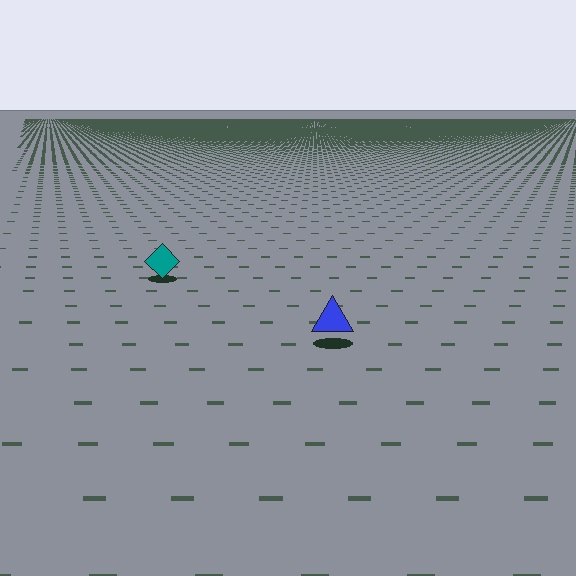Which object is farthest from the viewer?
The teal diamond is farthest from the viewer. It appears smaller and the ground texture around it is denser.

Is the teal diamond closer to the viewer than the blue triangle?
No. The blue triangle is closer — you can tell from the texture gradient: the ground texture is coarser near it.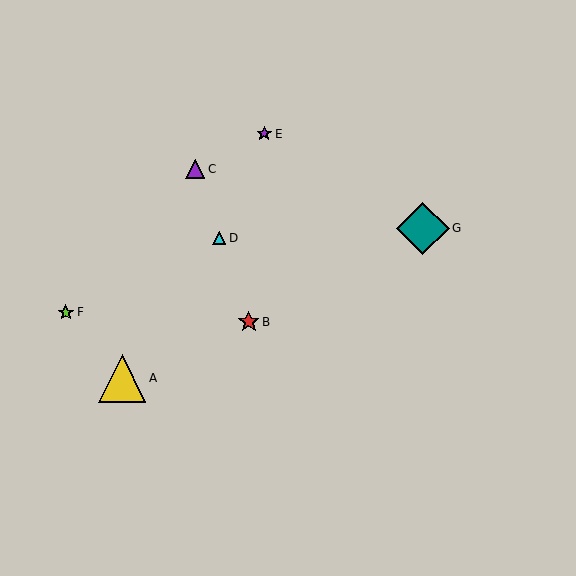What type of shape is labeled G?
Shape G is a teal diamond.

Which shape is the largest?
The teal diamond (labeled G) is the largest.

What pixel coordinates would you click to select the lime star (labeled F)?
Click at (66, 312) to select the lime star F.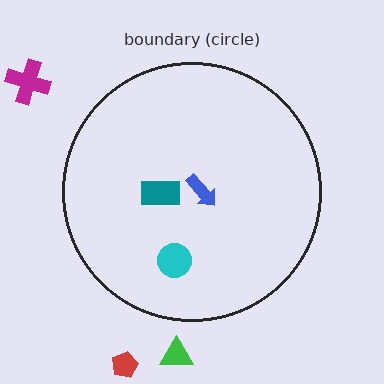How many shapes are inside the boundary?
3 inside, 3 outside.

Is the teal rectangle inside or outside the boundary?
Inside.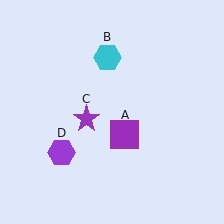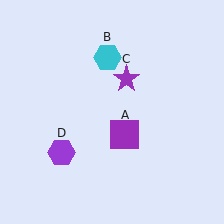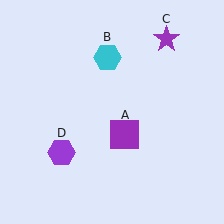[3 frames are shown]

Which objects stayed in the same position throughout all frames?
Purple square (object A) and cyan hexagon (object B) and purple hexagon (object D) remained stationary.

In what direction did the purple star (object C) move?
The purple star (object C) moved up and to the right.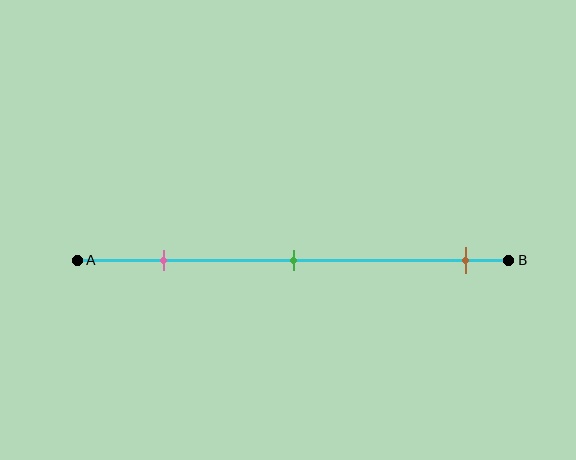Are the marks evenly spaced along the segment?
No, the marks are not evenly spaced.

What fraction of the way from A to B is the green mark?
The green mark is approximately 50% (0.5) of the way from A to B.